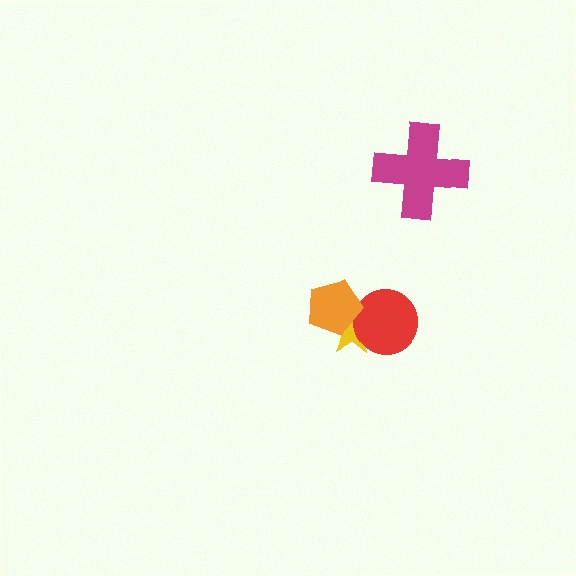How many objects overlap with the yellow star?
2 objects overlap with the yellow star.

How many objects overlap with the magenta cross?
0 objects overlap with the magenta cross.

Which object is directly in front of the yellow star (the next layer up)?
The red circle is directly in front of the yellow star.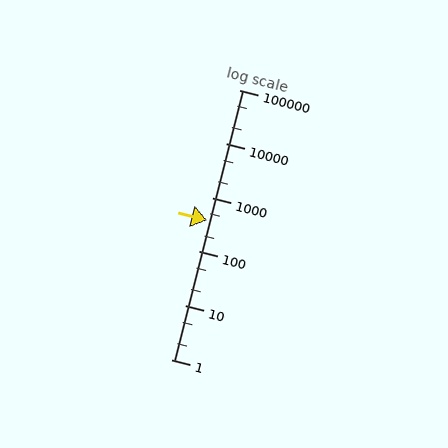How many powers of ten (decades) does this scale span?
The scale spans 5 decades, from 1 to 100000.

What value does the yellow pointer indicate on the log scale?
The pointer indicates approximately 380.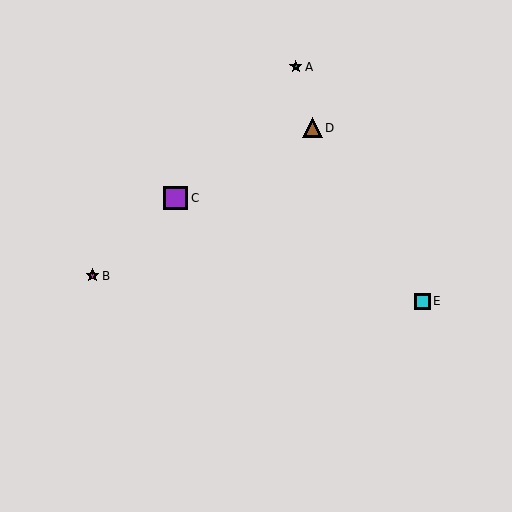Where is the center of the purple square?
The center of the purple square is at (176, 198).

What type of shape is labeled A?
Shape A is a teal star.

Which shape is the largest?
The purple square (labeled C) is the largest.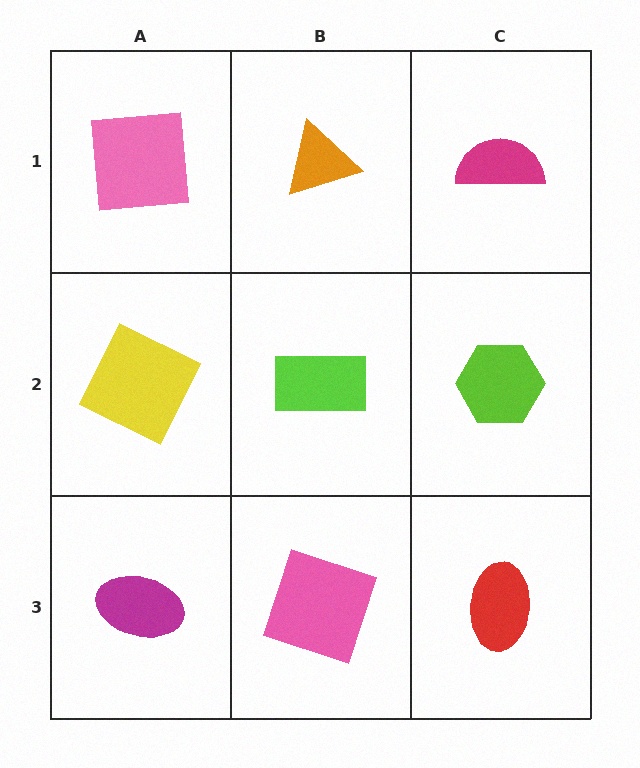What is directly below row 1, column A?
A yellow square.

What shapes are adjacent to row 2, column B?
An orange triangle (row 1, column B), a pink square (row 3, column B), a yellow square (row 2, column A), a lime hexagon (row 2, column C).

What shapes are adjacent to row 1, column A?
A yellow square (row 2, column A), an orange triangle (row 1, column B).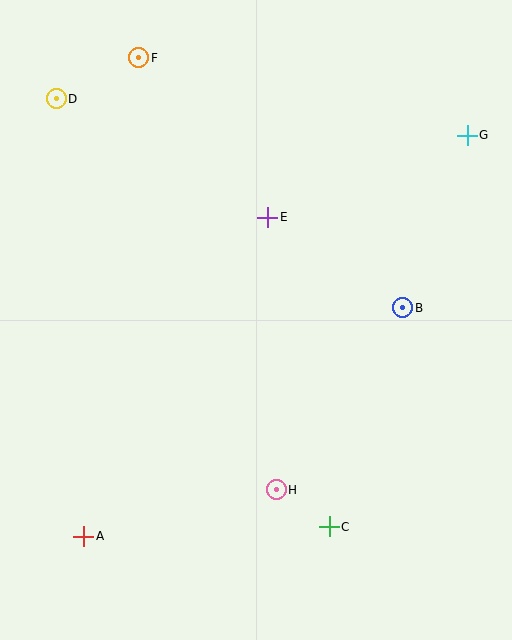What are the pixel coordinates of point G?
Point G is at (467, 135).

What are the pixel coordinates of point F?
Point F is at (139, 58).